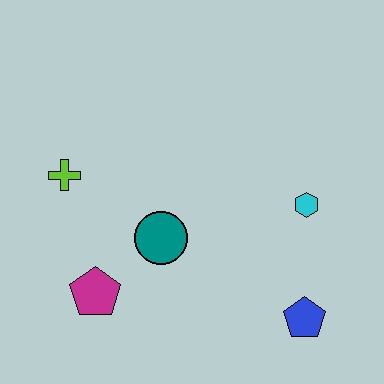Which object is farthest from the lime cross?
The blue pentagon is farthest from the lime cross.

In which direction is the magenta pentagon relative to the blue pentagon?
The magenta pentagon is to the left of the blue pentagon.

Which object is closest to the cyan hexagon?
The blue pentagon is closest to the cyan hexagon.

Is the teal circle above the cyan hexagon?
No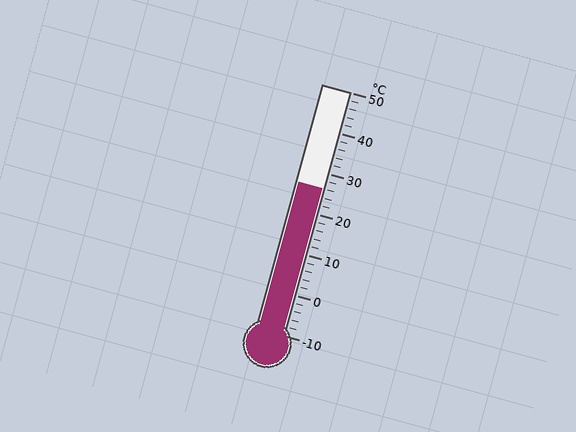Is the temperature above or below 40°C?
The temperature is below 40°C.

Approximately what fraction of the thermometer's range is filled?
The thermometer is filled to approximately 60% of its range.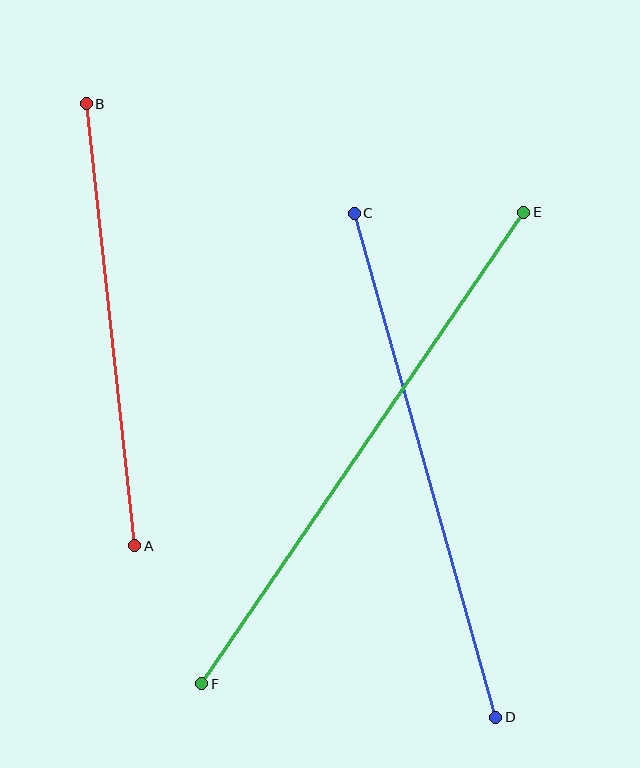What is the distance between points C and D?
The distance is approximately 524 pixels.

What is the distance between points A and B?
The distance is approximately 444 pixels.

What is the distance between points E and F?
The distance is approximately 571 pixels.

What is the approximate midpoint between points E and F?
The midpoint is at approximately (363, 448) pixels.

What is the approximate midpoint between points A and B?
The midpoint is at approximately (111, 325) pixels.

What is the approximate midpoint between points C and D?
The midpoint is at approximately (425, 465) pixels.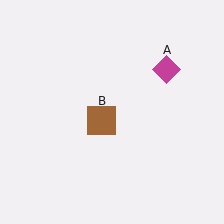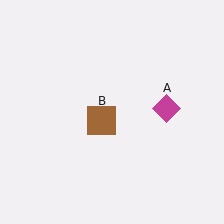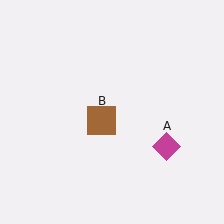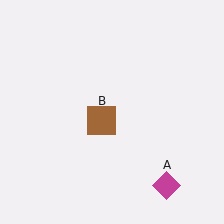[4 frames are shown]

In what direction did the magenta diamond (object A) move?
The magenta diamond (object A) moved down.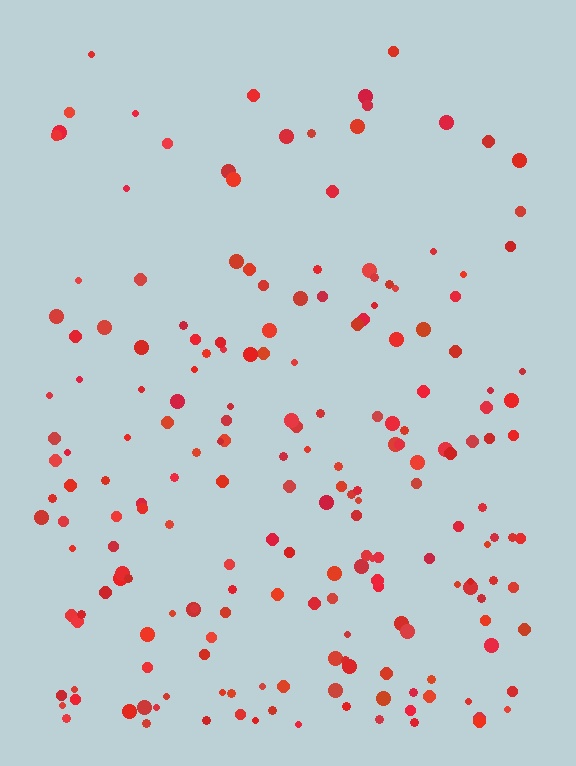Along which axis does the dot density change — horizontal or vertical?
Vertical.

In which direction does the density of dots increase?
From top to bottom, with the bottom side densest.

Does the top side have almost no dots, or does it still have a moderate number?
Still a moderate number, just noticeably fewer than the bottom.